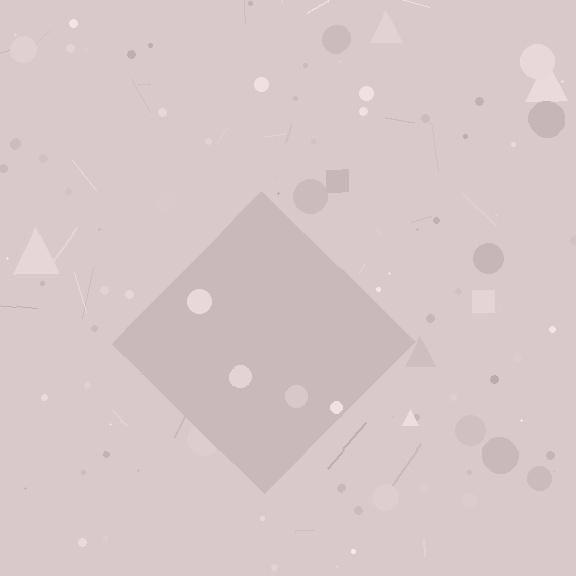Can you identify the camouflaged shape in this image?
The camouflaged shape is a diamond.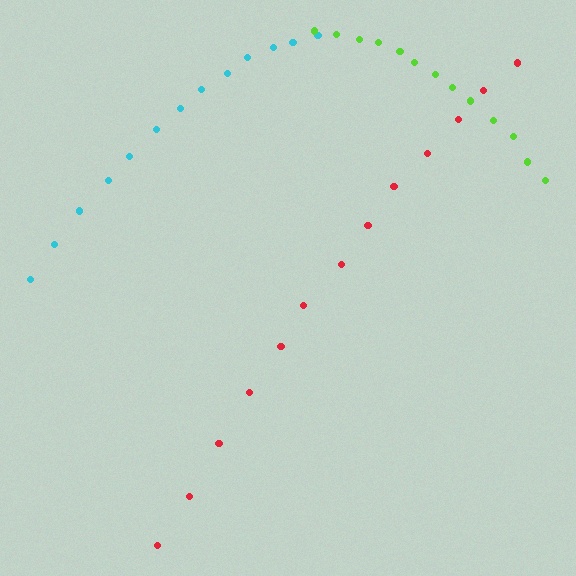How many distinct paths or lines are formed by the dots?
There are 3 distinct paths.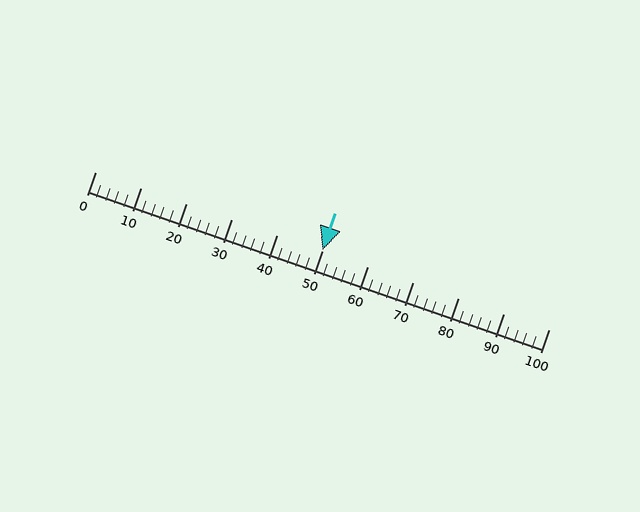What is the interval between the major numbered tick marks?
The major tick marks are spaced 10 units apart.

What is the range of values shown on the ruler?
The ruler shows values from 0 to 100.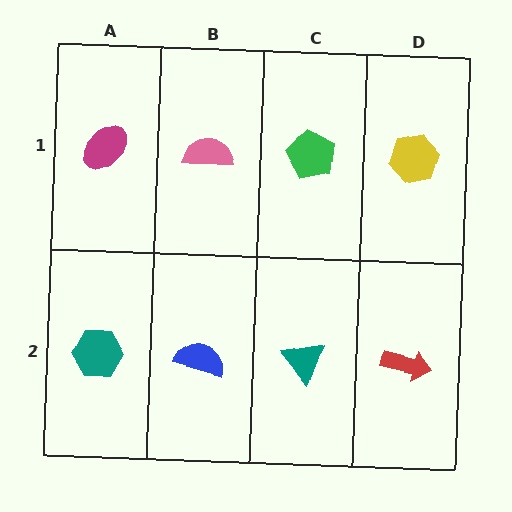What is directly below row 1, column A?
A teal hexagon.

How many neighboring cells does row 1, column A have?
2.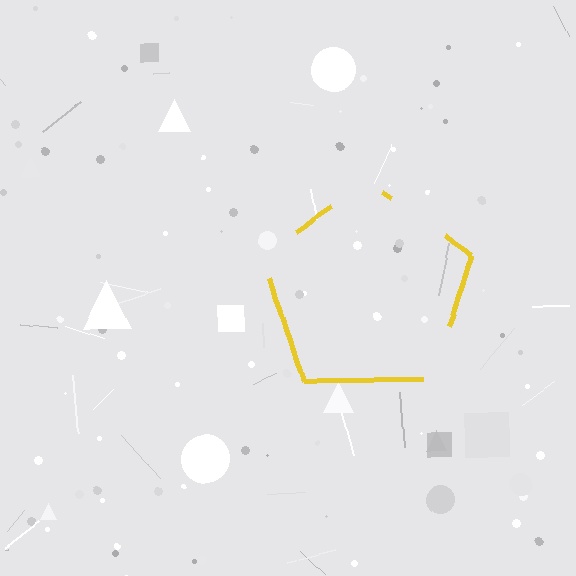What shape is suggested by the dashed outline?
The dashed outline suggests a pentagon.